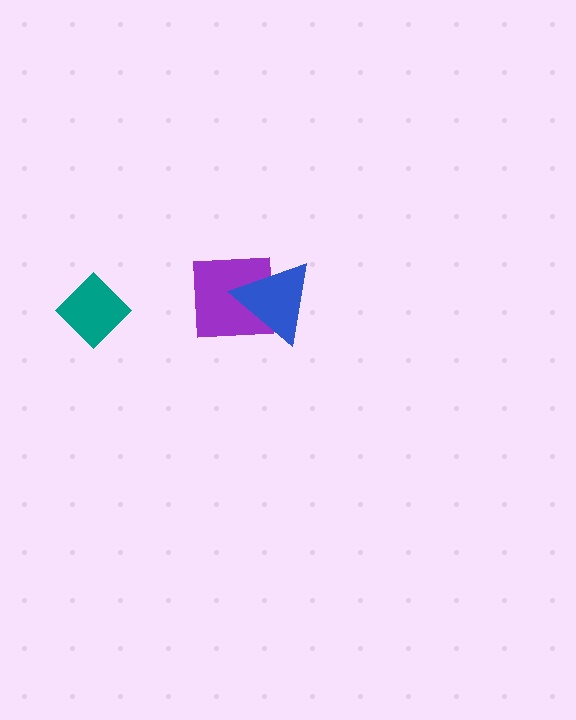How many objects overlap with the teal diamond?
0 objects overlap with the teal diamond.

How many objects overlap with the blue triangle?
1 object overlaps with the blue triangle.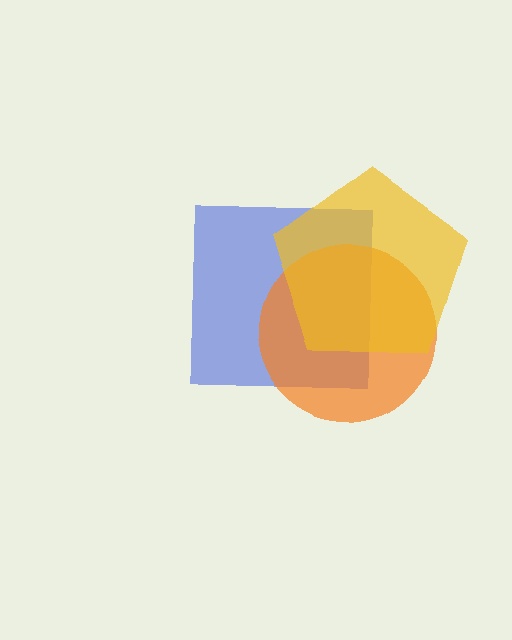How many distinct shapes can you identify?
There are 3 distinct shapes: a blue square, an orange circle, a yellow pentagon.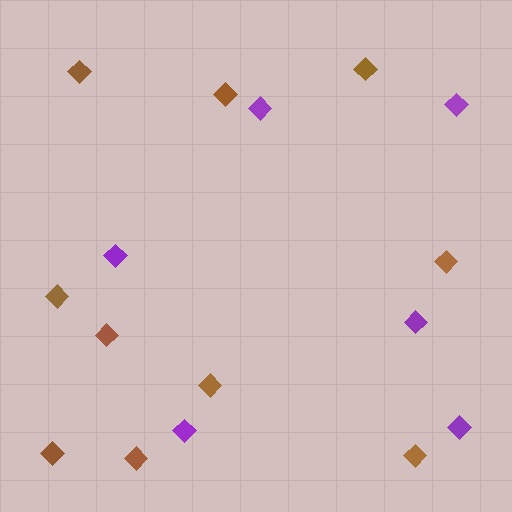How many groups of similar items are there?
There are 2 groups: one group of purple diamonds (6) and one group of brown diamonds (10).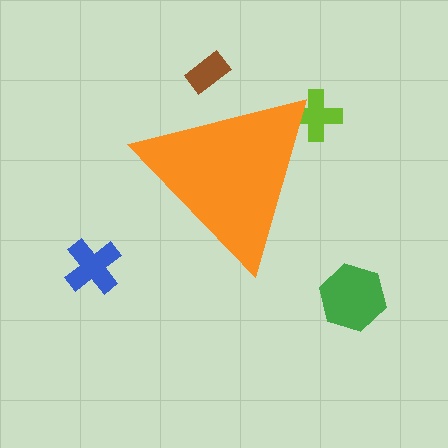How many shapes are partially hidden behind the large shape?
2 shapes are partially hidden.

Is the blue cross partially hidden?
No, the blue cross is fully visible.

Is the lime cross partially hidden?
Yes, the lime cross is partially hidden behind the orange triangle.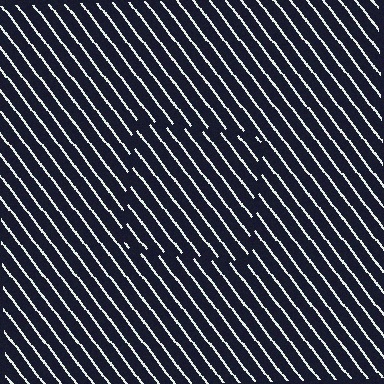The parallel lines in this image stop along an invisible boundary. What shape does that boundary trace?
An illusory square. The interior of the shape contains the same grating, shifted by half a period — the contour is defined by the phase discontinuity where line-ends from the inner and outer gratings abut.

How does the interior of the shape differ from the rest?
The interior of the shape contains the same grating, shifted by half a period — the contour is defined by the phase discontinuity where line-ends from the inner and outer gratings abut.